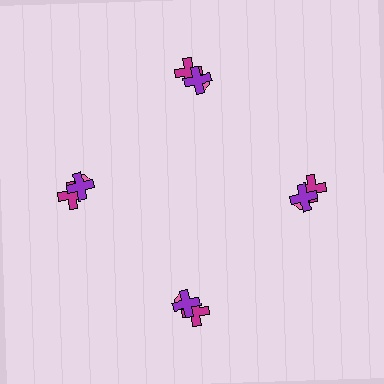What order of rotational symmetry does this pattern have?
This pattern has 4-fold rotational symmetry.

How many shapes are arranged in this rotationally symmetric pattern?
There are 12 shapes, arranged in 4 groups of 3.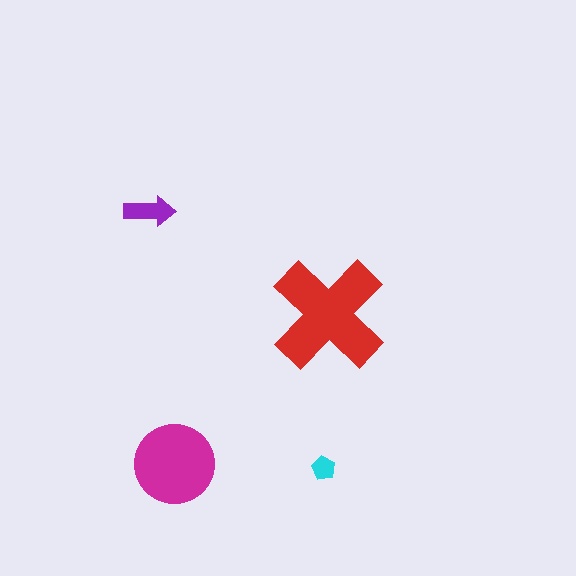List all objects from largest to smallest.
The red cross, the magenta circle, the purple arrow, the cyan pentagon.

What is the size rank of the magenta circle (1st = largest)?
2nd.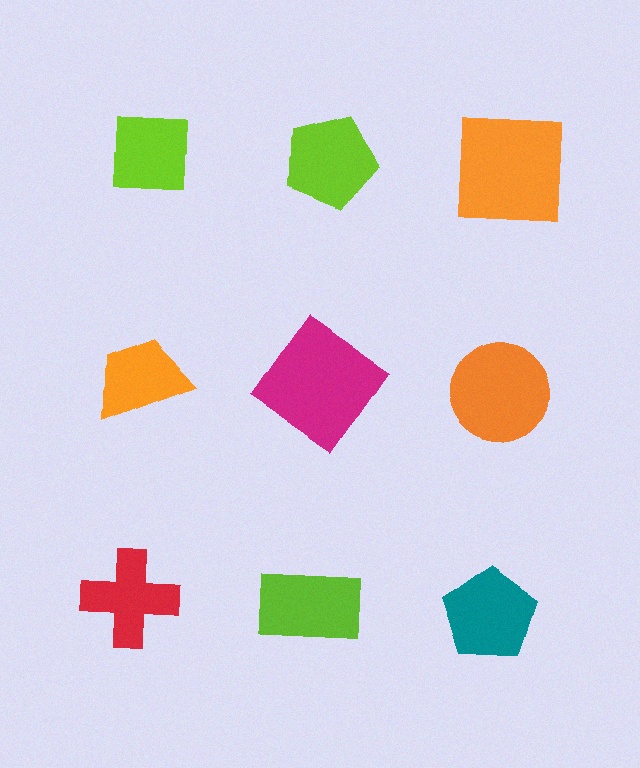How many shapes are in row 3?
3 shapes.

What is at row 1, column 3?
An orange square.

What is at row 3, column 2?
A lime rectangle.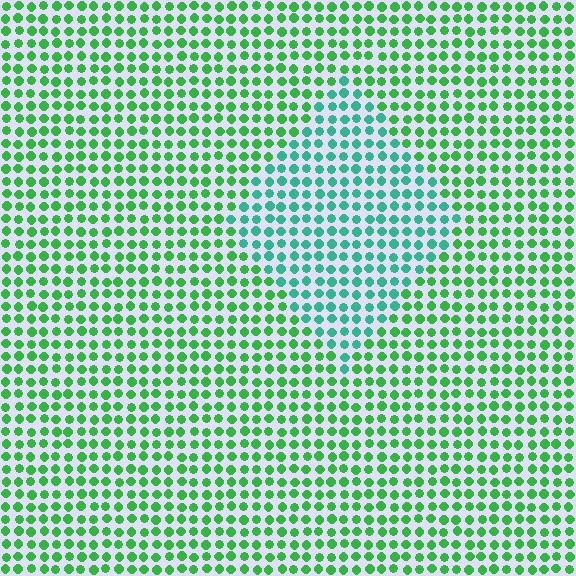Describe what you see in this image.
The image is filled with small green elements in a uniform arrangement. A diamond-shaped region is visible where the elements are tinted to a slightly different hue, forming a subtle color boundary.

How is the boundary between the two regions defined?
The boundary is defined purely by a slight shift in hue (about 37 degrees). Spacing, size, and orientation are identical on both sides.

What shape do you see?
I see a diamond.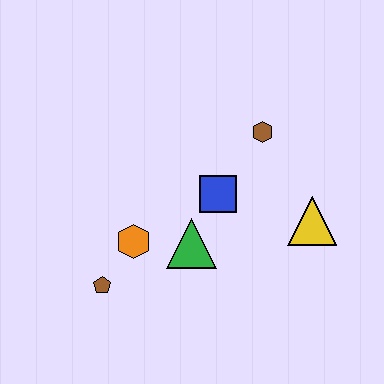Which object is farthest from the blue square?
The brown pentagon is farthest from the blue square.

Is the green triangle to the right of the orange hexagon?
Yes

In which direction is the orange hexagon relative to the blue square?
The orange hexagon is to the left of the blue square.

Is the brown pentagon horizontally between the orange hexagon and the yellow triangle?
No